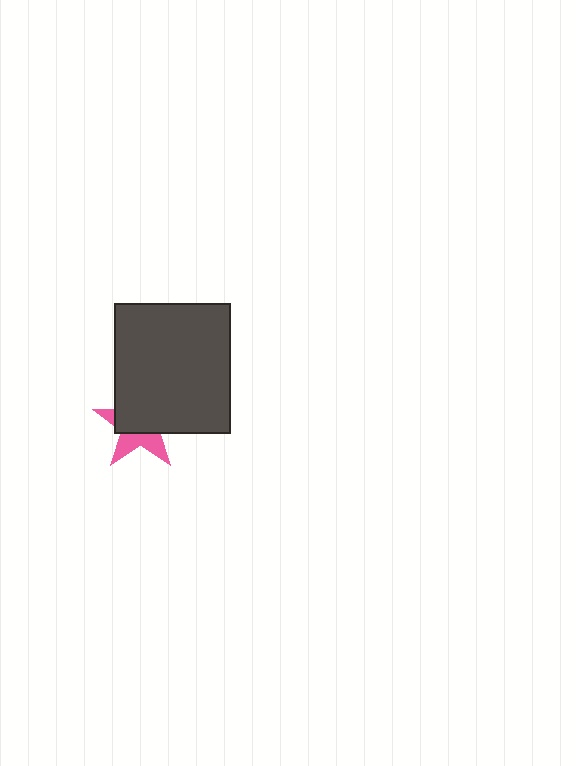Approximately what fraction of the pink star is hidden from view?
Roughly 61% of the pink star is hidden behind the dark gray rectangle.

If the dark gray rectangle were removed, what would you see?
You would see the complete pink star.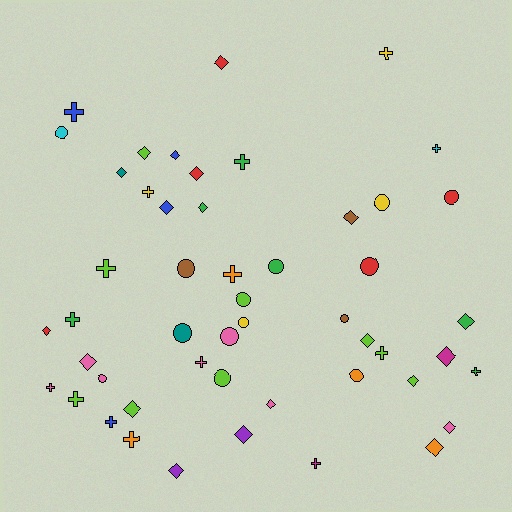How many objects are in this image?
There are 50 objects.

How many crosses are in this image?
There are 16 crosses.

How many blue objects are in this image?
There are 4 blue objects.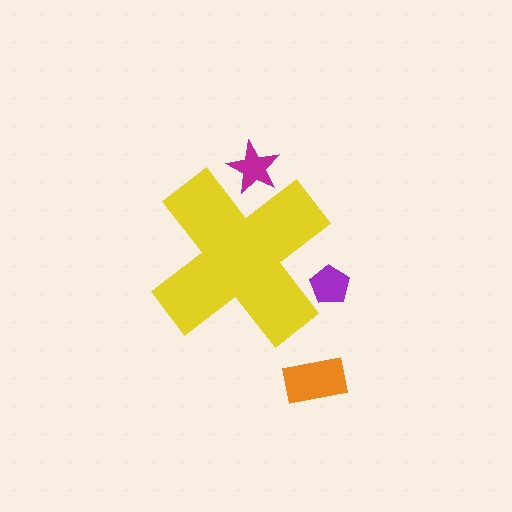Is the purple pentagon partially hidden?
Yes, the purple pentagon is partially hidden behind the yellow cross.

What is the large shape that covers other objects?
A yellow cross.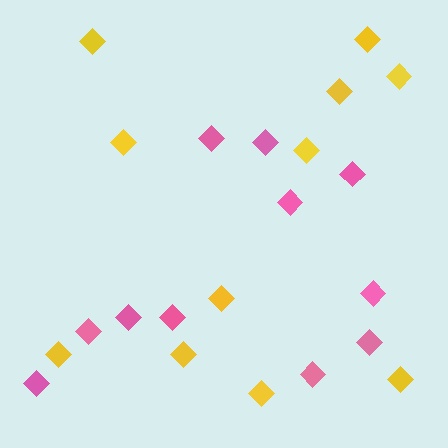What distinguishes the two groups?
There are 2 groups: one group of yellow diamonds (11) and one group of pink diamonds (11).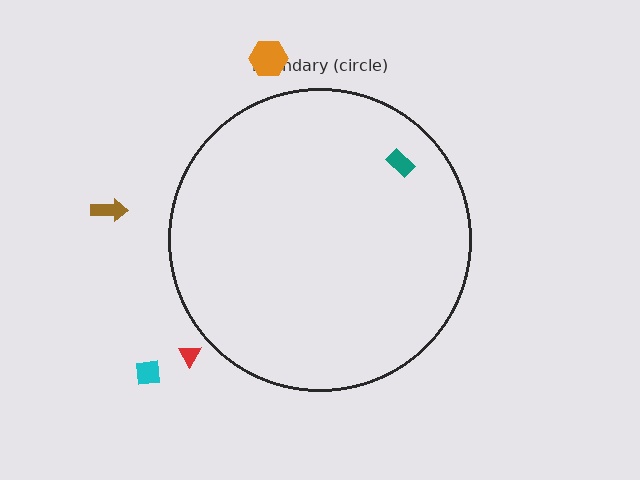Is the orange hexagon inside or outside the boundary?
Outside.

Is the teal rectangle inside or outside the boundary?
Inside.